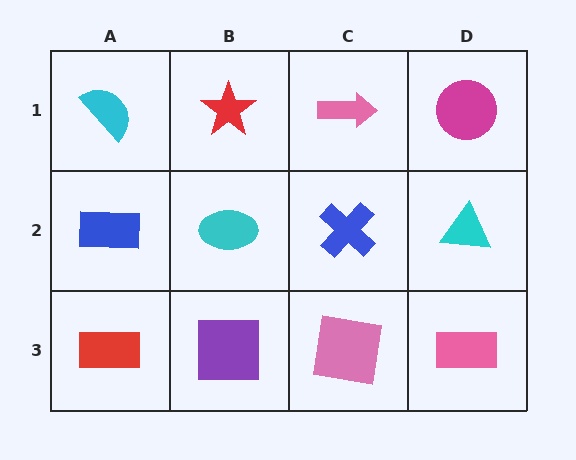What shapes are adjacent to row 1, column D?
A cyan triangle (row 2, column D), a pink arrow (row 1, column C).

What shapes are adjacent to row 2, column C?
A pink arrow (row 1, column C), a pink square (row 3, column C), a cyan ellipse (row 2, column B), a cyan triangle (row 2, column D).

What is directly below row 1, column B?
A cyan ellipse.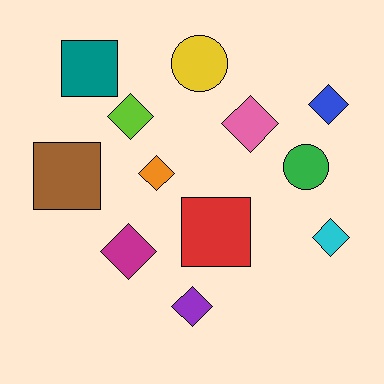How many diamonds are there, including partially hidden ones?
There are 7 diamonds.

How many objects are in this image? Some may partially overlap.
There are 12 objects.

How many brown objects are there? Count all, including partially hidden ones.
There is 1 brown object.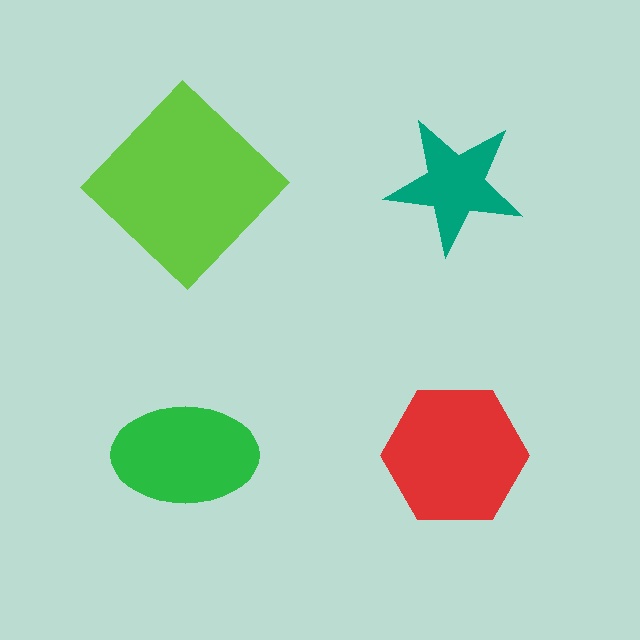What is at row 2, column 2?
A red hexagon.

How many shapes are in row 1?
2 shapes.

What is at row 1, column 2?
A teal star.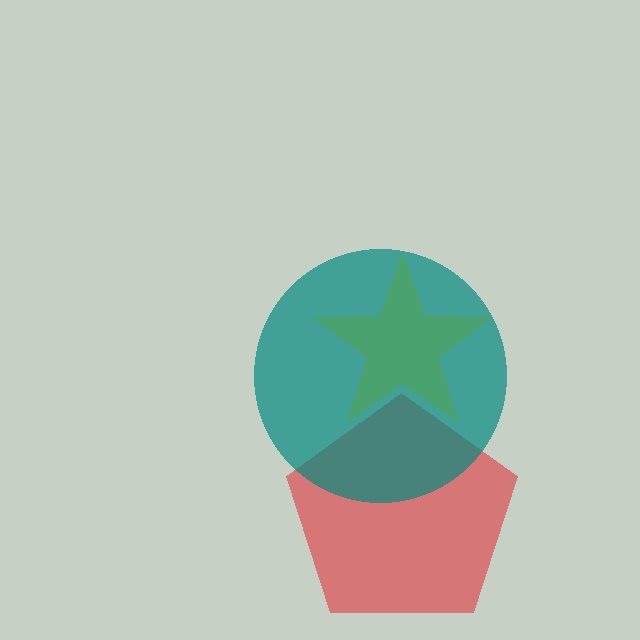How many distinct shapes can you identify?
There are 3 distinct shapes: a yellow star, a red pentagon, a teal circle.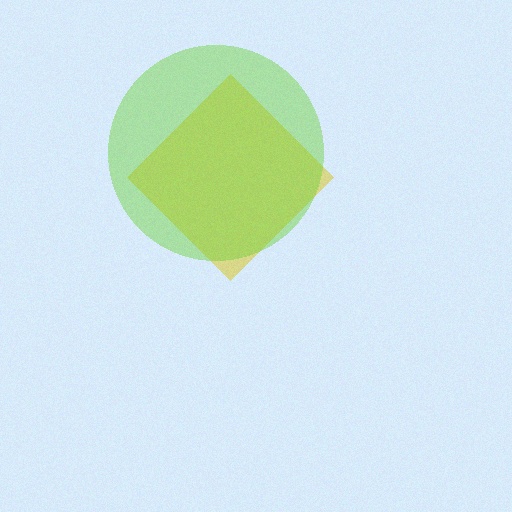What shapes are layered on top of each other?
The layered shapes are: a yellow diamond, a lime circle.